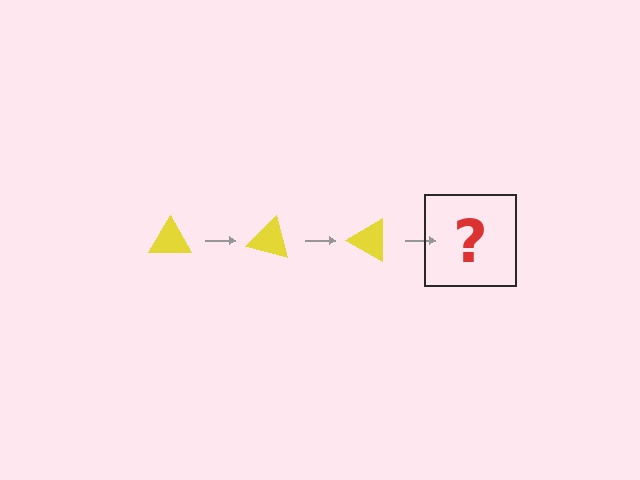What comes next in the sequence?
The next element should be a yellow triangle rotated 45 degrees.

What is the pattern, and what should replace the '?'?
The pattern is that the triangle rotates 15 degrees each step. The '?' should be a yellow triangle rotated 45 degrees.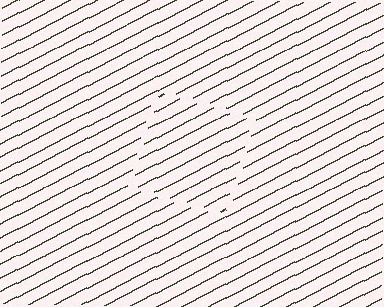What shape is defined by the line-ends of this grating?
An illusory square. The interior of the shape contains the same grating, shifted by half a period — the contour is defined by the phase discontinuity where line-ends from the inner and outer gratings abut.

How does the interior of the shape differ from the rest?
The interior of the shape contains the same grating, shifted by half a period — the contour is defined by the phase discontinuity where line-ends from the inner and outer gratings abut.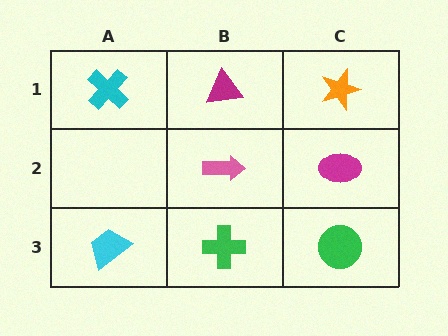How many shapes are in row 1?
3 shapes.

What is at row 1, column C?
An orange star.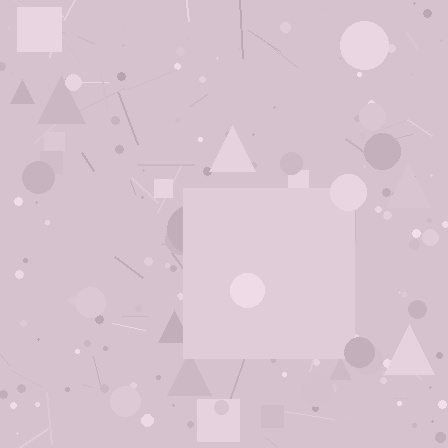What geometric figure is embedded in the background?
A square is embedded in the background.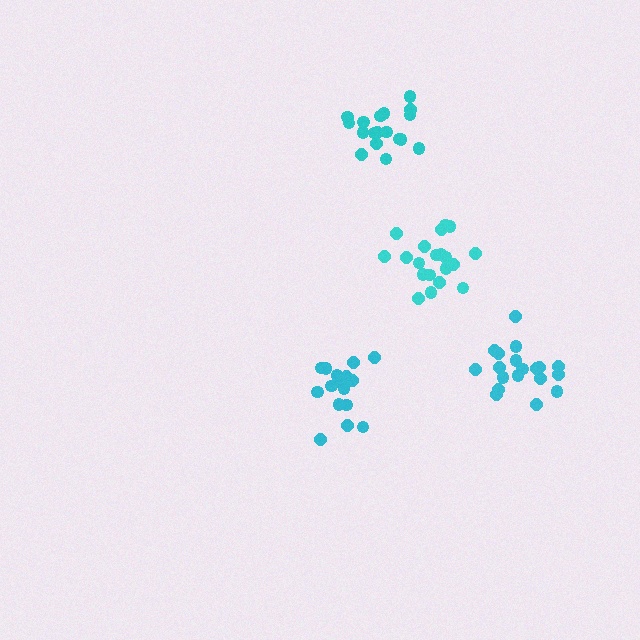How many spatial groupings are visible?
There are 4 spatial groupings.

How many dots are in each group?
Group 1: 19 dots, Group 2: 20 dots, Group 3: 16 dots, Group 4: 18 dots (73 total).